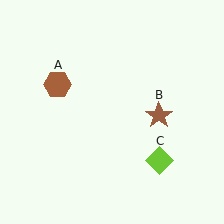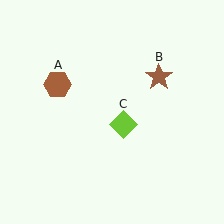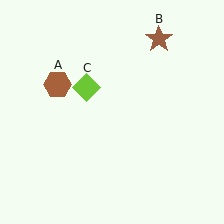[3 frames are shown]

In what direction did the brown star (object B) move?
The brown star (object B) moved up.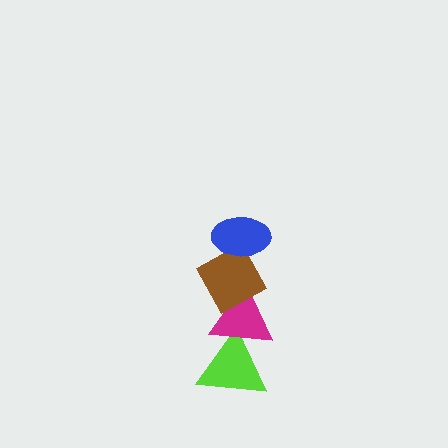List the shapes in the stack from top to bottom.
From top to bottom: the blue ellipse, the brown diamond, the magenta triangle, the lime triangle.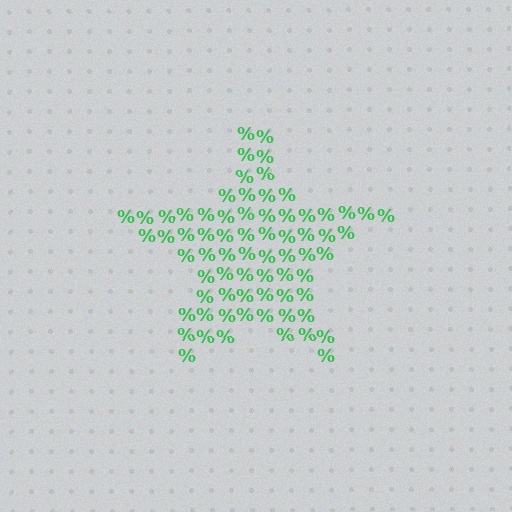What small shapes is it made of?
It is made of small percent signs.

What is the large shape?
The large shape is a star.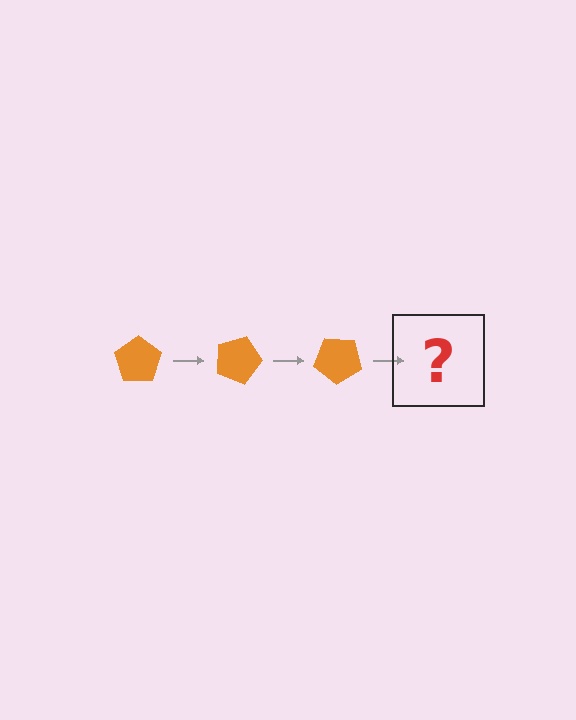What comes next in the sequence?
The next element should be an orange pentagon rotated 60 degrees.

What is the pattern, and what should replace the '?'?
The pattern is that the pentagon rotates 20 degrees each step. The '?' should be an orange pentagon rotated 60 degrees.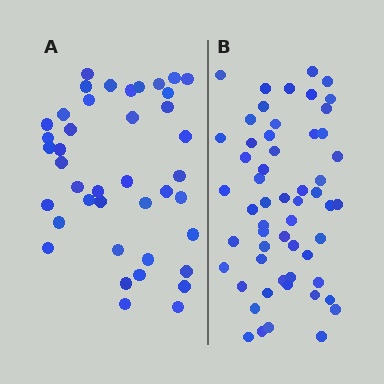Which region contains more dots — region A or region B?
Region B (the right region) has more dots.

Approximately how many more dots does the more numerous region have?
Region B has approximately 15 more dots than region A.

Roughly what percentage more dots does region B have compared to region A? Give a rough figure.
About 35% more.